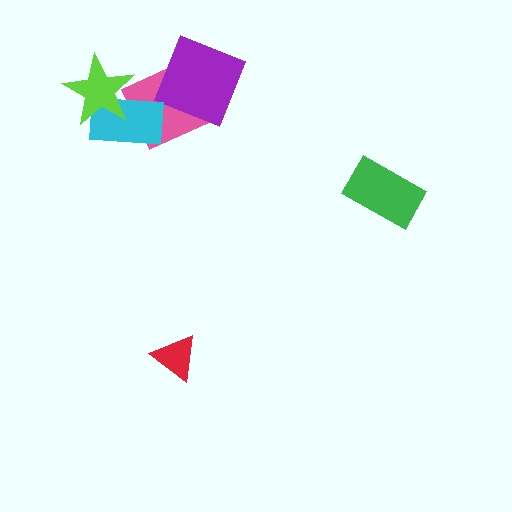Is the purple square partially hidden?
No, no other shape covers it.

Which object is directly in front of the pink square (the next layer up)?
The purple square is directly in front of the pink square.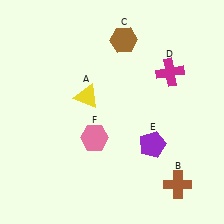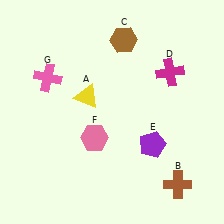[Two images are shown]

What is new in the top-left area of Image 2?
A pink cross (G) was added in the top-left area of Image 2.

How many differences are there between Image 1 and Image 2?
There is 1 difference between the two images.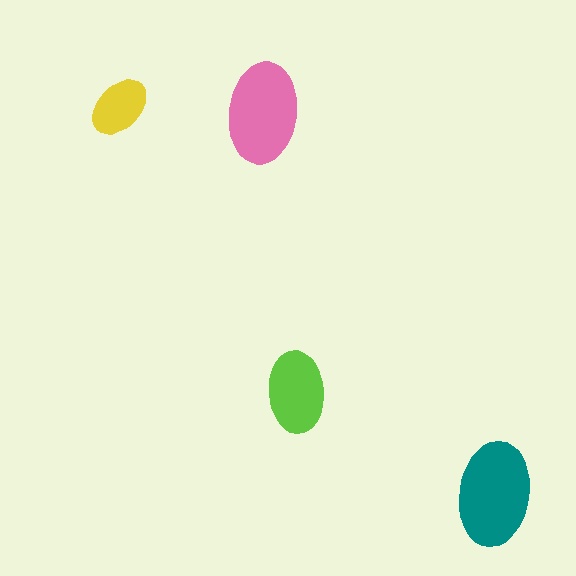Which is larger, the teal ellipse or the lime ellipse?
The teal one.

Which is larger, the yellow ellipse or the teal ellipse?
The teal one.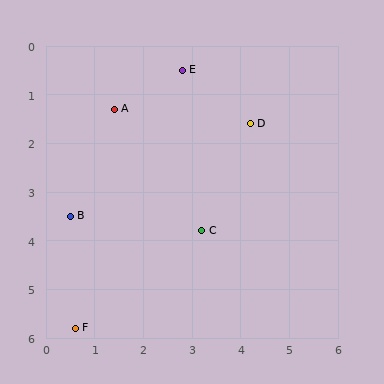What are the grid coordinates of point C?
Point C is at approximately (3.2, 3.8).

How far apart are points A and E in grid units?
Points A and E are about 1.6 grid units apart.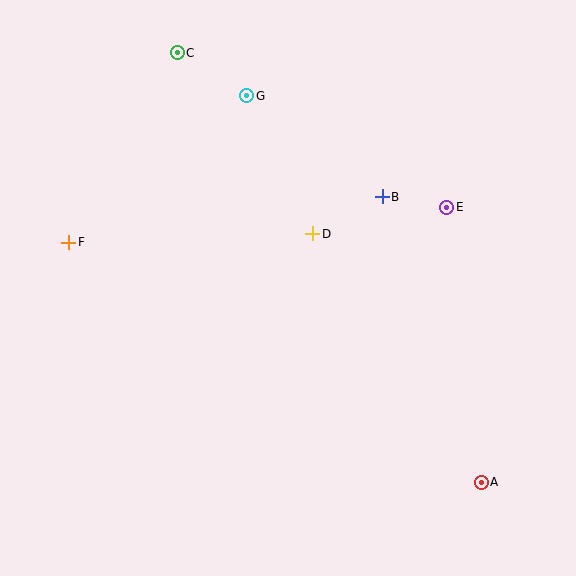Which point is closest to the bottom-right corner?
Point A is closest to the bottom-right corner.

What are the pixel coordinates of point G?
Point G is at (247, 96).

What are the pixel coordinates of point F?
Point F is at (69, 242).